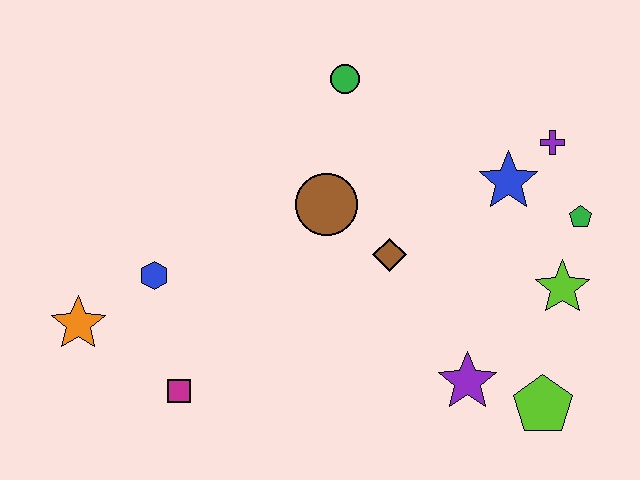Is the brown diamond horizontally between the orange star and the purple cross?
Yes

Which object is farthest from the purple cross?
The orange star is farthest from the purple cross.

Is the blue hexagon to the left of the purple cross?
Yes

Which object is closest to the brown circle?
The brown diamond is closest to the brown circle.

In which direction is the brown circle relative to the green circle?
The brown circle is below the green circle.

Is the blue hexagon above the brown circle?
No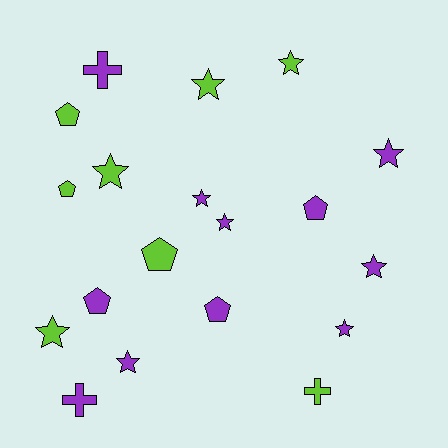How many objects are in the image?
There are 19 objects.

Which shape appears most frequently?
Star, with 10 objects.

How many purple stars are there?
There are 6 purple stars.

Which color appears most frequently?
Purple, with 11 objects.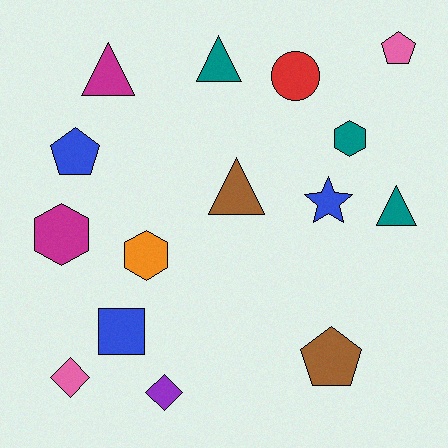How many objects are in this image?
There are 15 objects.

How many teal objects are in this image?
There are 3 teal objects.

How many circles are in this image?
There is 1 circle.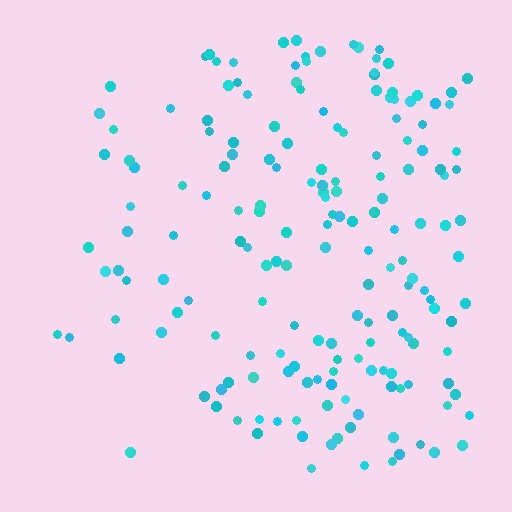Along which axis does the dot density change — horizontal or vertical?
Horizontal.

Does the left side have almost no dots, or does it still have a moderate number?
Still a moderate number, just noticeably fewer than the right.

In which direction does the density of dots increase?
From left to right, with the right side densest.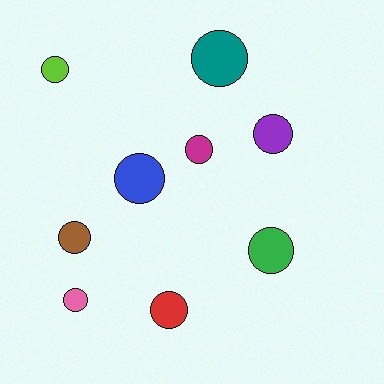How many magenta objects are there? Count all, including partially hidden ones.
There is 1 magenta object.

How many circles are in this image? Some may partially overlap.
There are 9 circles.